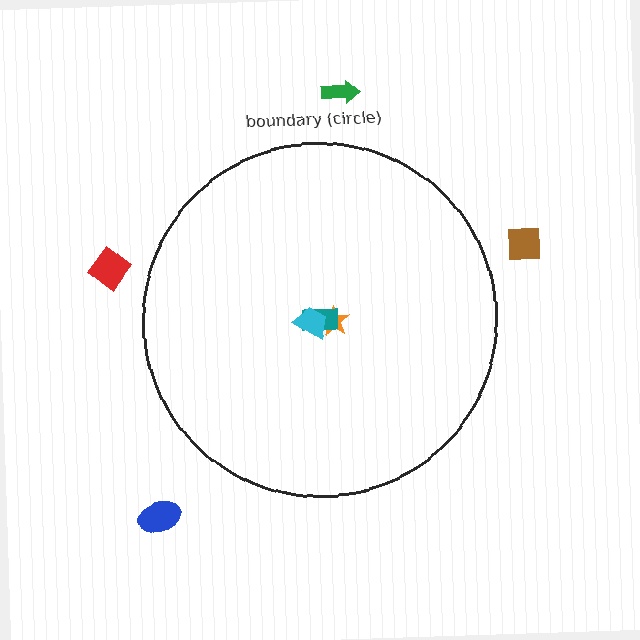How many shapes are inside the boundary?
3 inside, 4 outside.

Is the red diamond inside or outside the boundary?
Outside.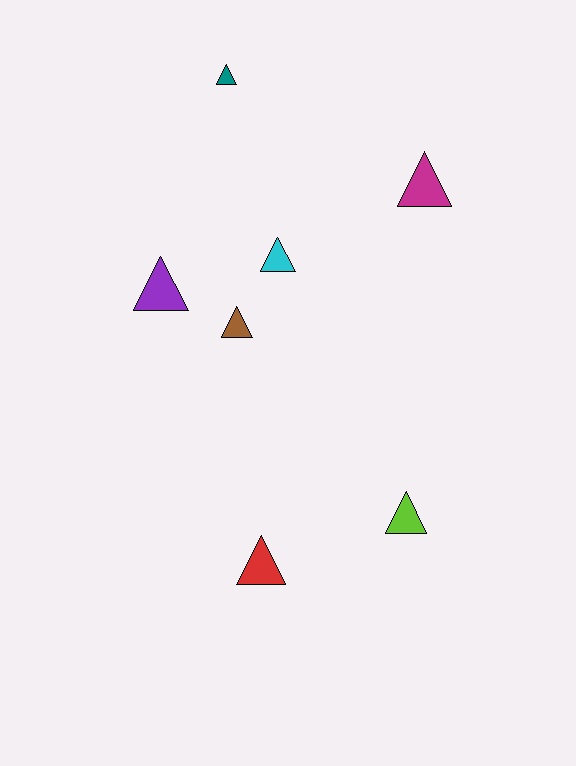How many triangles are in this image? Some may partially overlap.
There are 7 triangles.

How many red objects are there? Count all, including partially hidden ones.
There is 1 red object.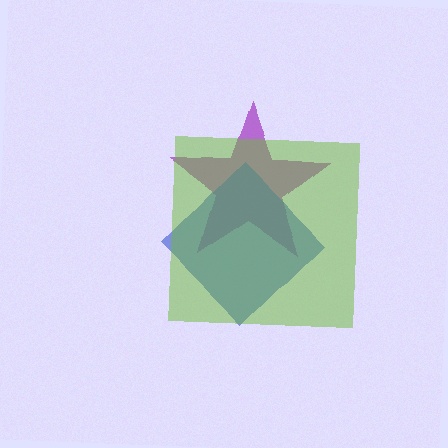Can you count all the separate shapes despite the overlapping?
Yes, there are 3 separate shapes.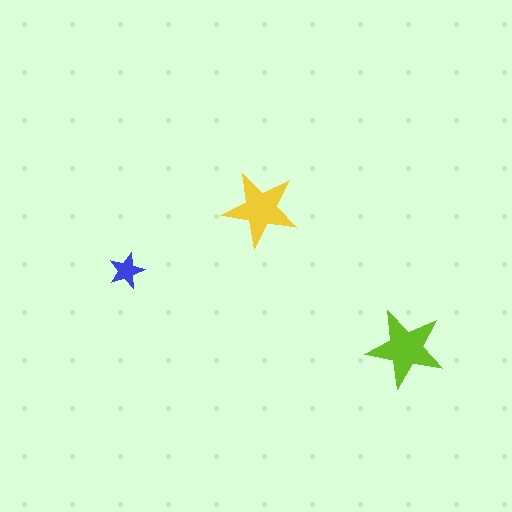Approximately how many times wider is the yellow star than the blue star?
About 2 times wider.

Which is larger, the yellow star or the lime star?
The lime one.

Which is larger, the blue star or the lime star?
The lime one.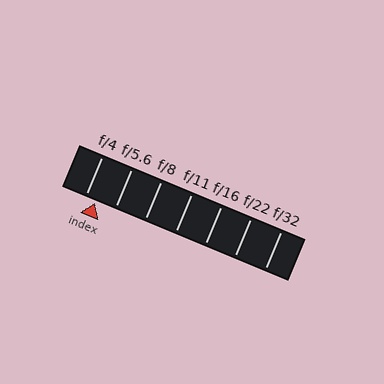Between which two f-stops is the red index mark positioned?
The index mark is between f/4 and f/5.6.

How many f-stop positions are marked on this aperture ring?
There are 7 f-stop positions marked.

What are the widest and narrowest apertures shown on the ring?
The widest aperture shown is f/4 and the narrowest is f/32.